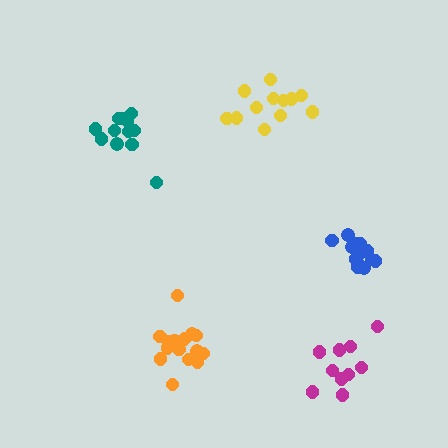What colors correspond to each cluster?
The clusters are colored: orange, magenta, blue, teal, yellow.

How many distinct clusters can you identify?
There are 5 distinct clusters.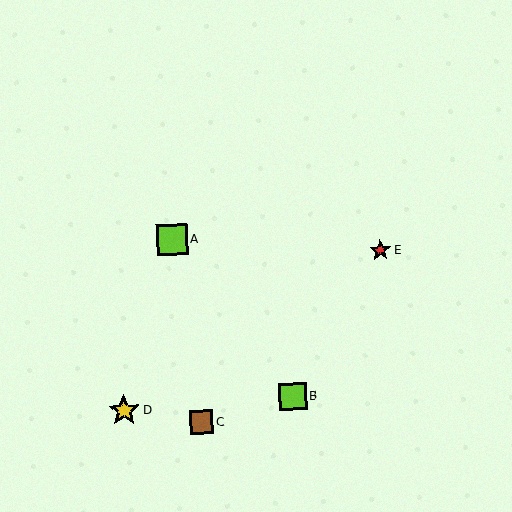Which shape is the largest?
The yellow star (labeled D) is the largest.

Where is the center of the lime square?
The center of the lime square is at (293, 396).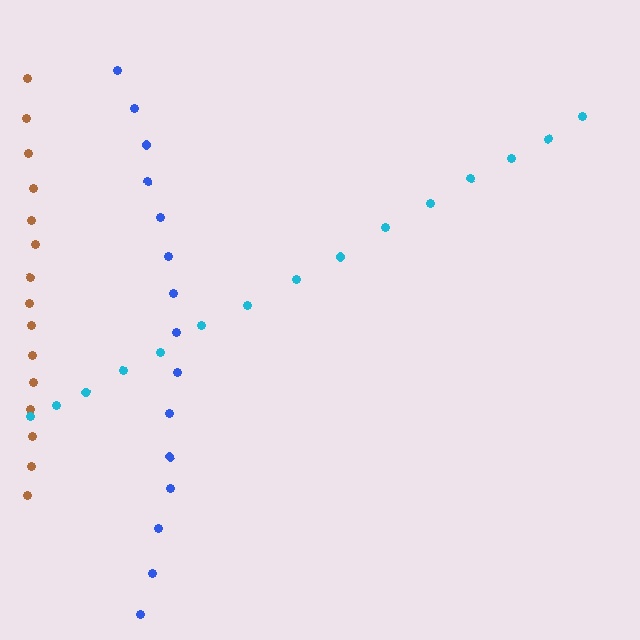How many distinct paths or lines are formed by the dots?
There are 3 distinct paths.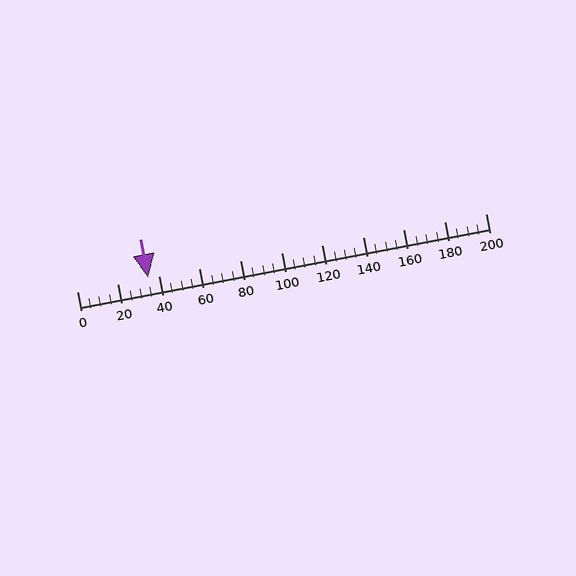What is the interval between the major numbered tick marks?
The major tick marks are spaced 20 units apart.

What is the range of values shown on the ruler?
The ruler shows values from 0 to 200.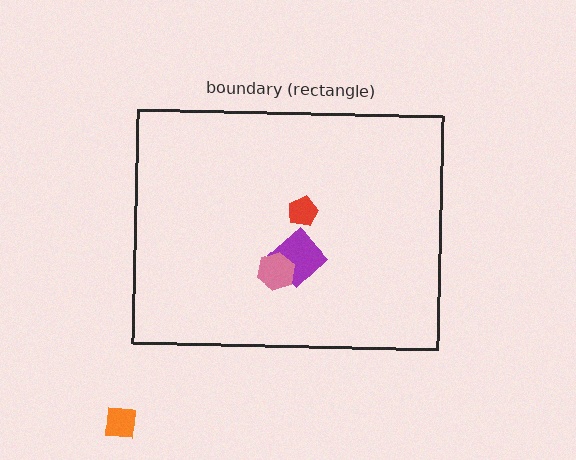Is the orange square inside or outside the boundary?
Outside.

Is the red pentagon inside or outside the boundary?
Inside.